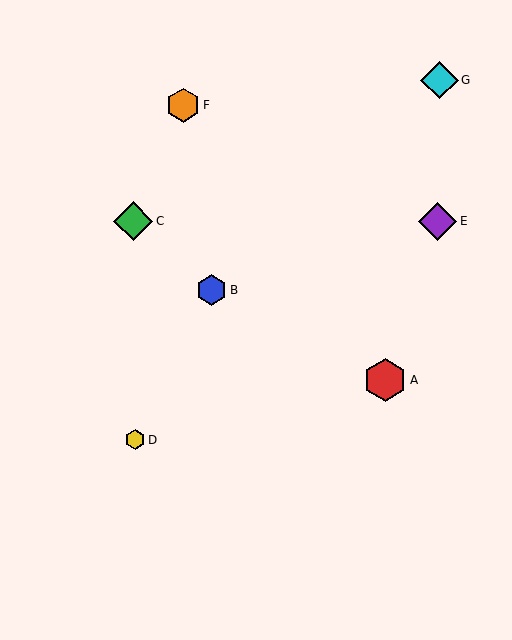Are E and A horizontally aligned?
No, E is at y≈221 and A is at y≈380.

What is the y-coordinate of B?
Object B is at y≈290.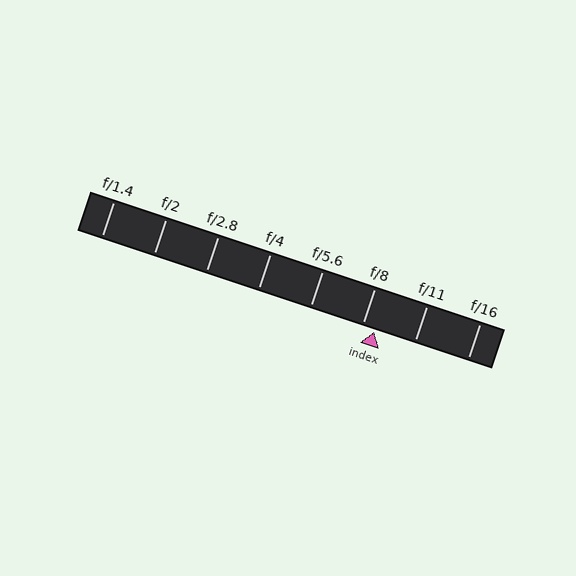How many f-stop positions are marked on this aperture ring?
There are 8 f-stop positions marked.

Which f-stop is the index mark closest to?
The index mark is closest to f/8.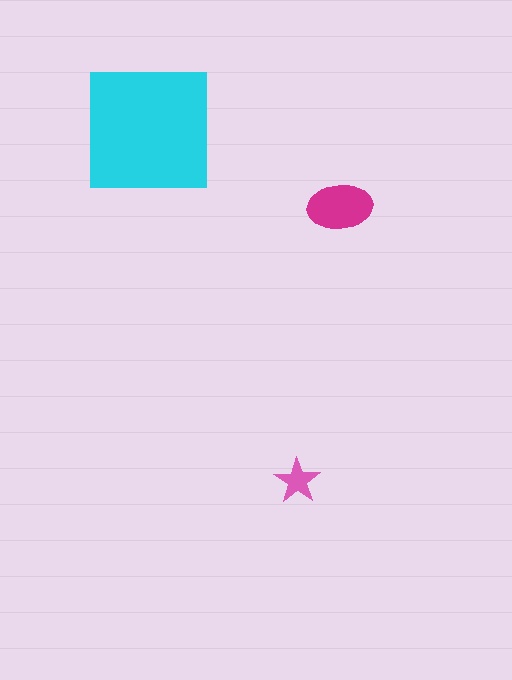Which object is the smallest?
The pink star.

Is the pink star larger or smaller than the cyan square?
Smaller.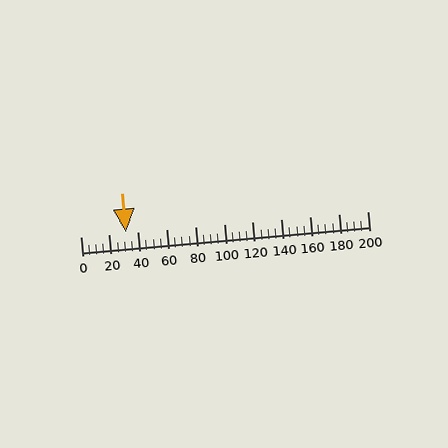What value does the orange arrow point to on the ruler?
The orange arrow points to approximately 32.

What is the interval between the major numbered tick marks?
The major tick marks are spaced 20 units apart.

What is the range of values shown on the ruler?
The ruler shows values from 0 to 200.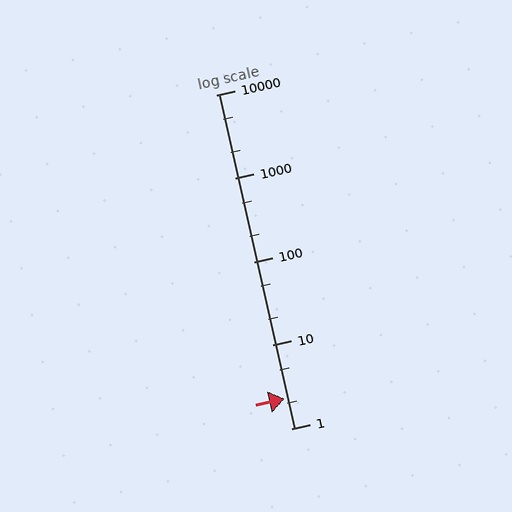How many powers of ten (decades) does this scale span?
The scale spans 4 decades, from 1 to 10000.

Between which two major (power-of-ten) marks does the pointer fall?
The pointer is between 1 and 10.